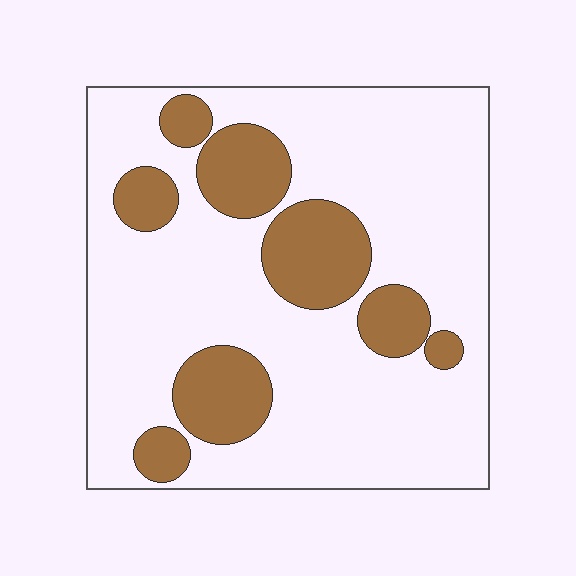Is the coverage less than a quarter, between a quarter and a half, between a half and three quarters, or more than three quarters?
Less than a quarter.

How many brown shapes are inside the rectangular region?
8.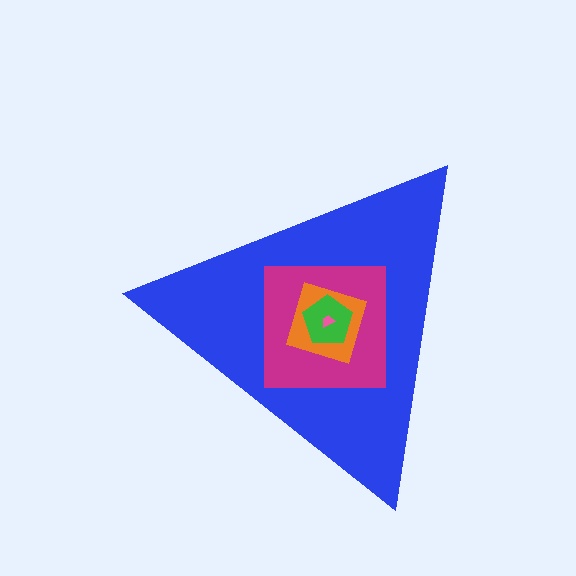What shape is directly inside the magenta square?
The orange diamond.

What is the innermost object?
The pink trapezoid.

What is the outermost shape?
The blue triangle.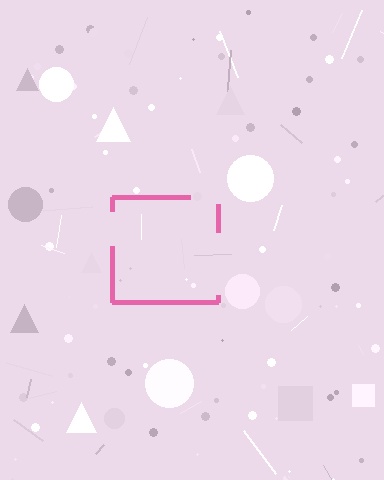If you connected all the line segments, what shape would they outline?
They would outline a square.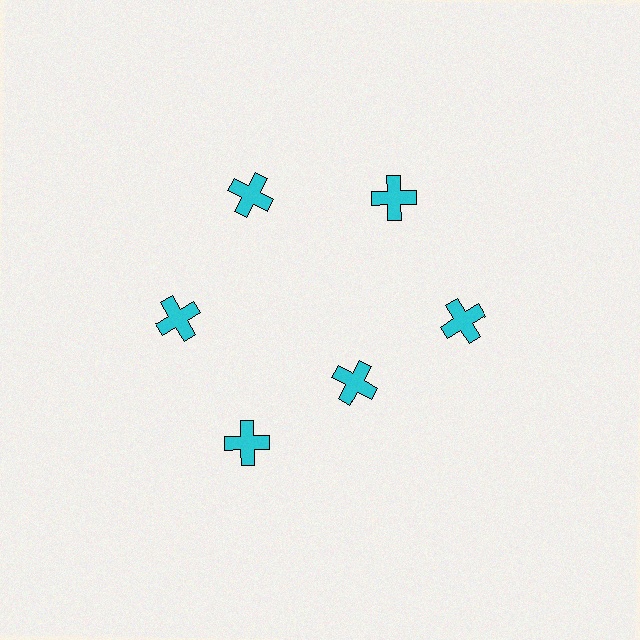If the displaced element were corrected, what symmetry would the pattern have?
It would have 6-fold rotational symmetry — the pattern would map onto itself every 60 degrees.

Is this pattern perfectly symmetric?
No. The 6 cyan crosses are arranged in a ring, but one element near the 5 o'clock position is pulled inward toward the center, breaking the 6-fold rotational symmetry.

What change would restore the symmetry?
The symmetry would be restored by moving it outward, back onto the ring so that all 6 crosses sit at equal angles and equal distance from the center.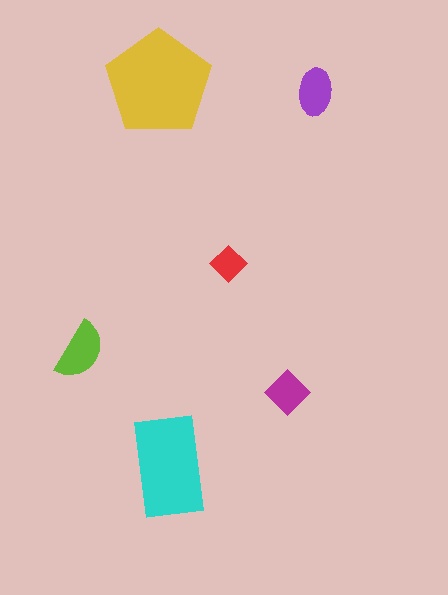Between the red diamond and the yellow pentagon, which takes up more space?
The yellow pentagon.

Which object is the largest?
The yellow pentagon.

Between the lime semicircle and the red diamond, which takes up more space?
The lime semicircle.